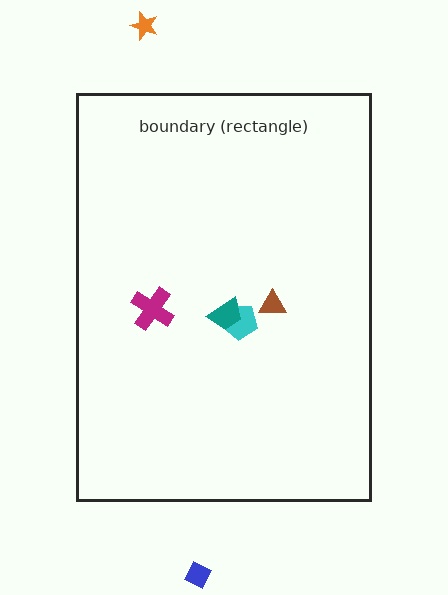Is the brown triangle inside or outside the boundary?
Inside.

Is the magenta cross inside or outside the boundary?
Inside.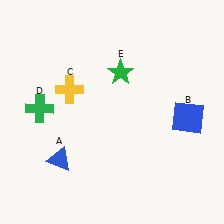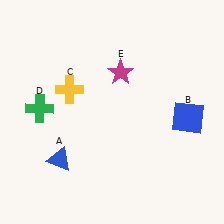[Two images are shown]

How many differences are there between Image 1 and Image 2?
There is 1 difference between the two images.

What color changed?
The star (E) changed from green in Image 1 to magenta in Image 2.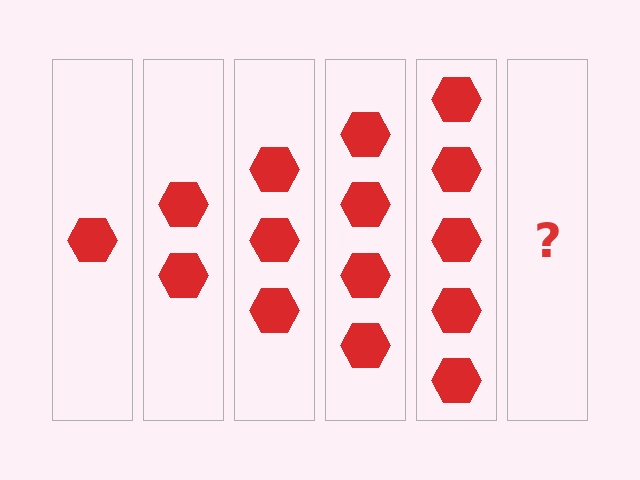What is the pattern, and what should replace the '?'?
The pattern is that each step adds one more hexagon. The '?' should be 6 hexagons.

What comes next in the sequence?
The next element should be 6 hexagons.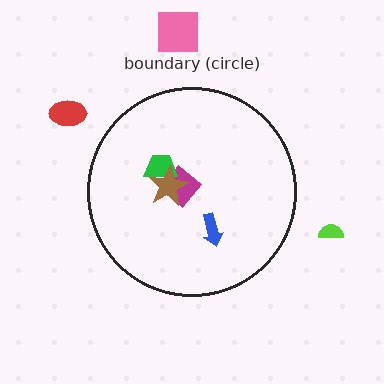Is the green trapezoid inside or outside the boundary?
Inside.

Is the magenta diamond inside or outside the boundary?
Inside.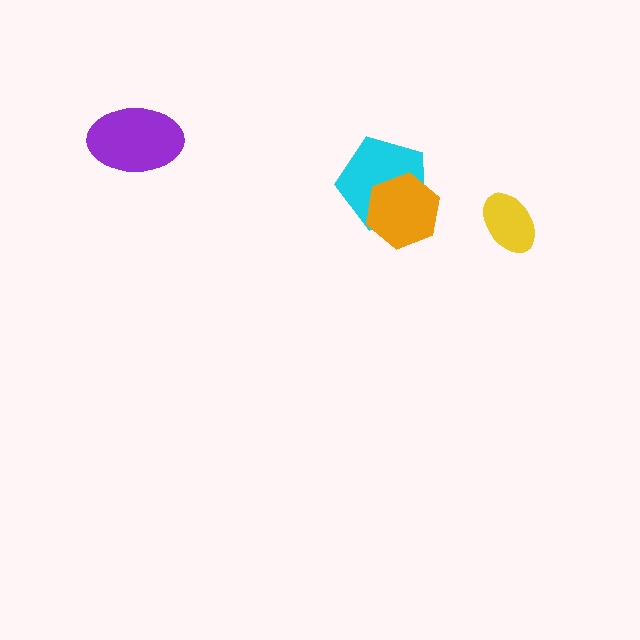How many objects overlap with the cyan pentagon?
1 object overlaps with the cyan pentagon.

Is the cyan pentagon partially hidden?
Yes, it is partially covered by another shape.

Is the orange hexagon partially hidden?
No, no other shape covers it.